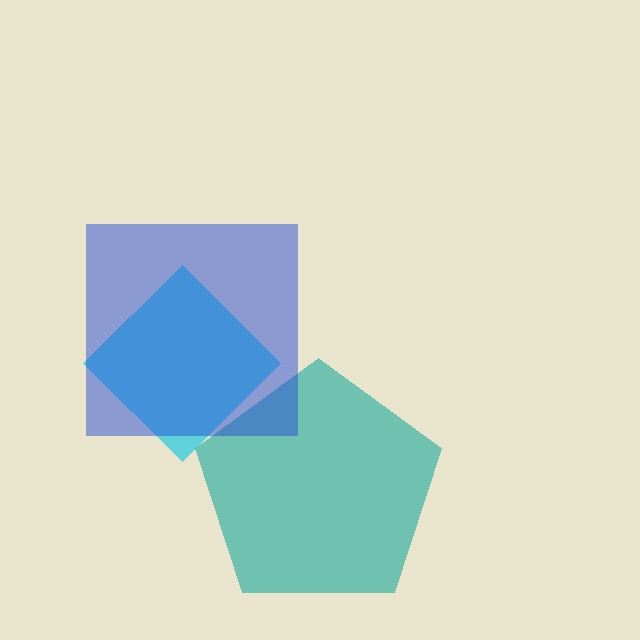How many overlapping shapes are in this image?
There are 3 overlapping shapes in the image.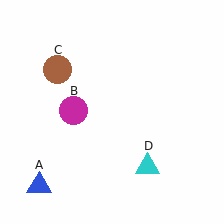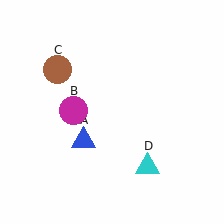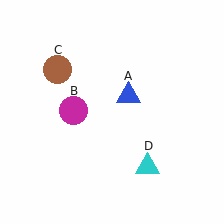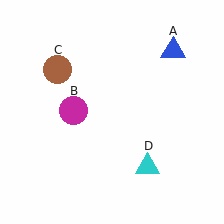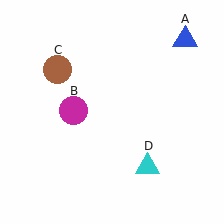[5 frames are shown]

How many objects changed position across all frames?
1 object changed position: blue triangle (object A).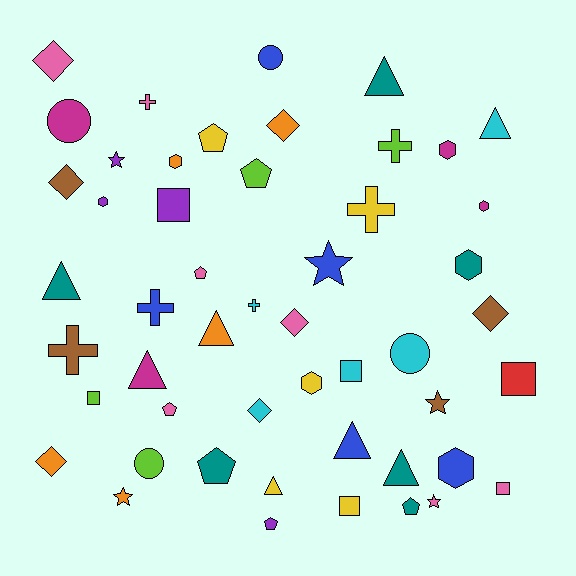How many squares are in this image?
There are 6 squares.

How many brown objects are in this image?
There are 4 brown objects.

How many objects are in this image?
There are 50 objects.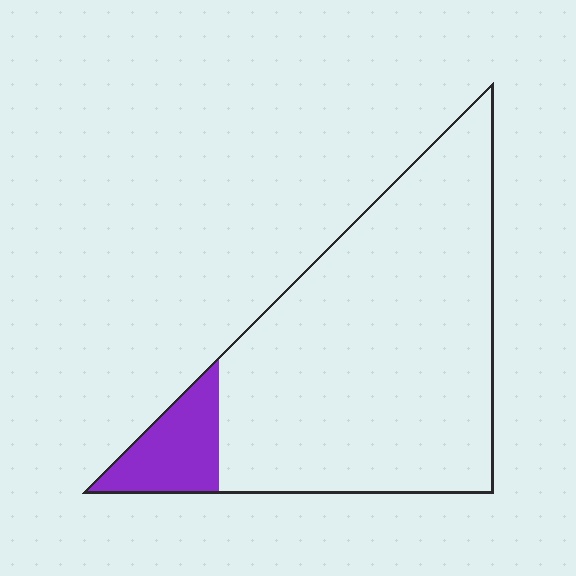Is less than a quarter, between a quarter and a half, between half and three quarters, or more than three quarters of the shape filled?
Less than a quarter.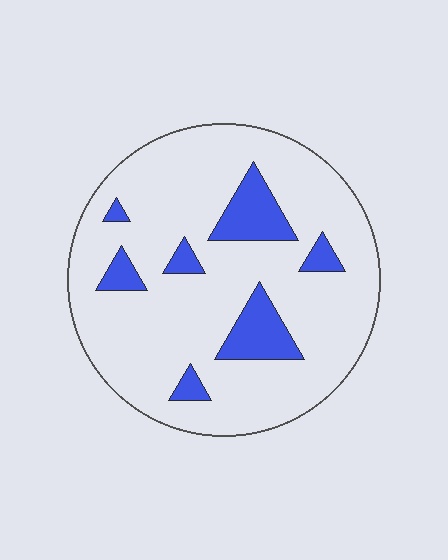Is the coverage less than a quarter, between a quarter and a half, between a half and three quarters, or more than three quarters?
Less than a quarter.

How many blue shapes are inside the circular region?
7.